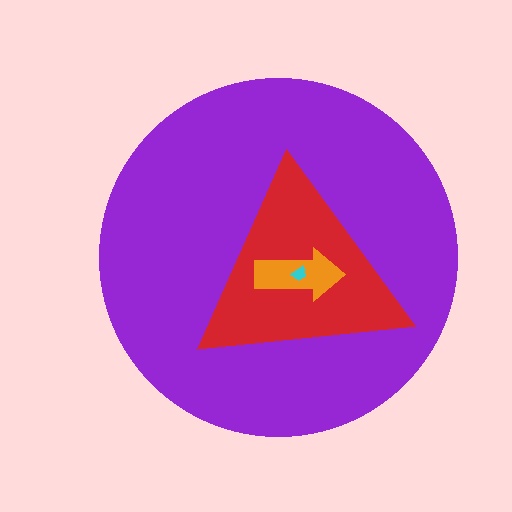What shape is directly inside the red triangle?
The orange arrow.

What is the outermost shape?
The purple circle.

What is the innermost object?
The cyan trapezoid.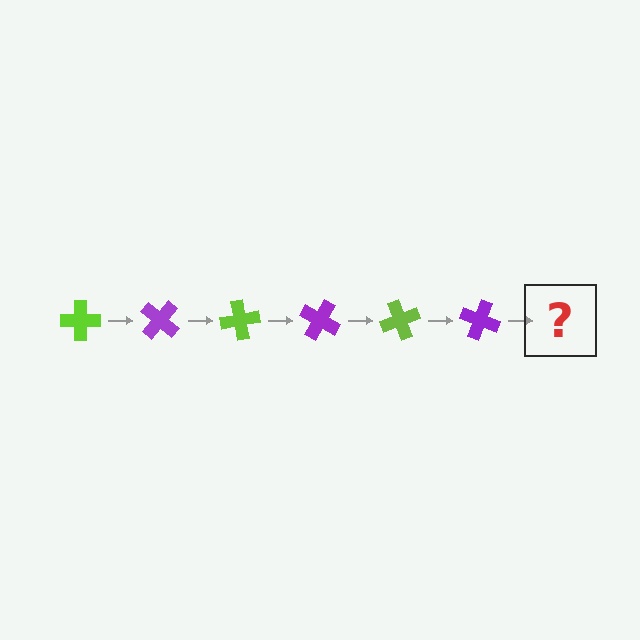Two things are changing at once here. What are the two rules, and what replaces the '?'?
The two rules are that it rotates 40 degrees each step and the color cycles through lime and purple. The '?' should be a lime cross, rotated 240 degrees from the start.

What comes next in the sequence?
The next element should be a lime cross, rotated 240 degrees from the start.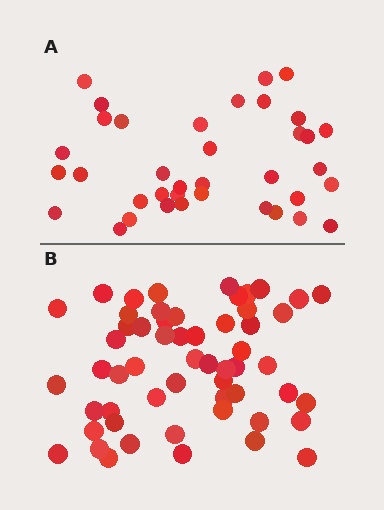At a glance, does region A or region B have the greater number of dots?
Region B (the bottom region) has more dots.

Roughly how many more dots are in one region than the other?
Region B has approximately 20 more dots than region A.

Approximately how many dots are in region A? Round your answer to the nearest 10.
About 40 dots. (The exact count is 37, which rounds to 40.)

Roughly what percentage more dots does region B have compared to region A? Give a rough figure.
About 50% more.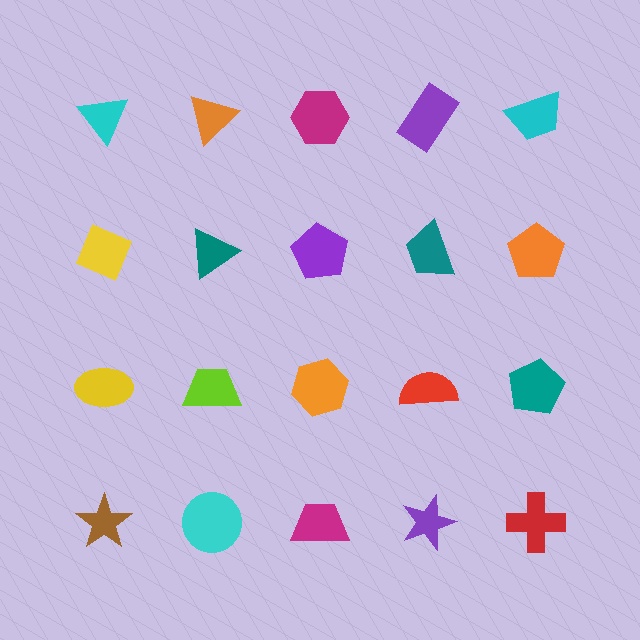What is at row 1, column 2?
An orange triangle.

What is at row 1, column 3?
A magenta hexagon.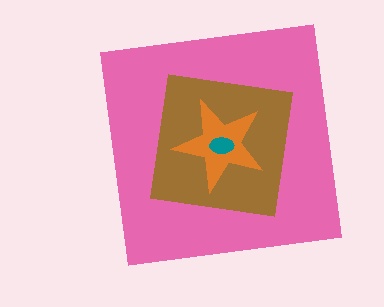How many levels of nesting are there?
4.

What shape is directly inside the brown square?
The orange star.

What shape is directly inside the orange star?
The teal ellipse.